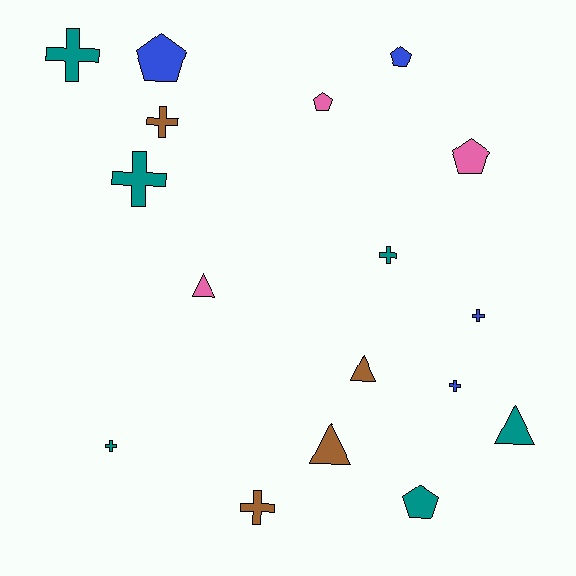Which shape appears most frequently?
Cross, with 8 objects.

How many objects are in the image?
There are 17 objects.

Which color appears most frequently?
Teal, with 6 objects.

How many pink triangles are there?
There is 1 pink triangle.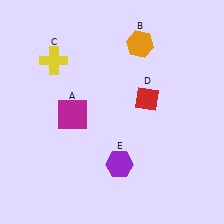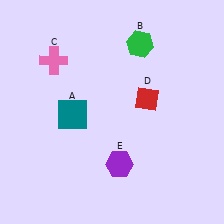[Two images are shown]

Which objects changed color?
A changed from magenta to teal. B changed from orange to green. C changed from yellow to pink.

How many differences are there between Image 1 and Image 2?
There are 3 differences between the two images.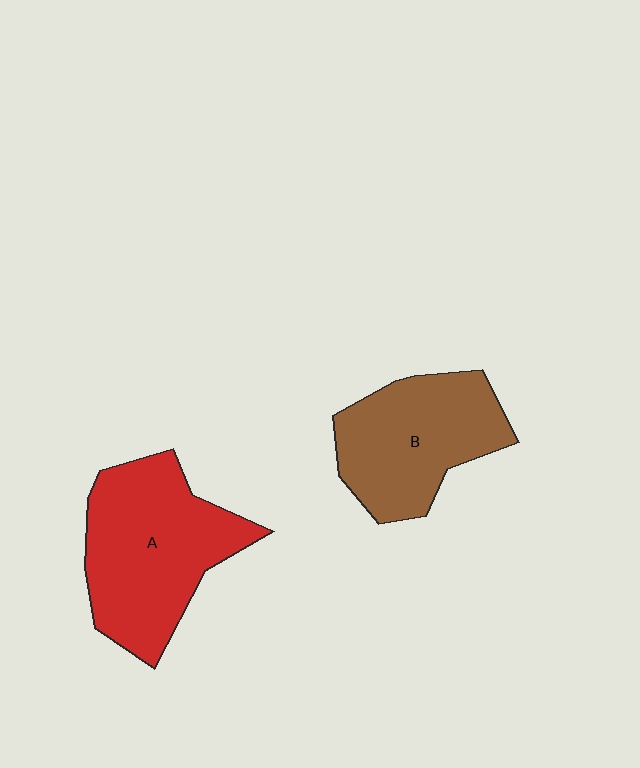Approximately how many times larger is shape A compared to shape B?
Approximately 1.2 times.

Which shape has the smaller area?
Shape B (brown).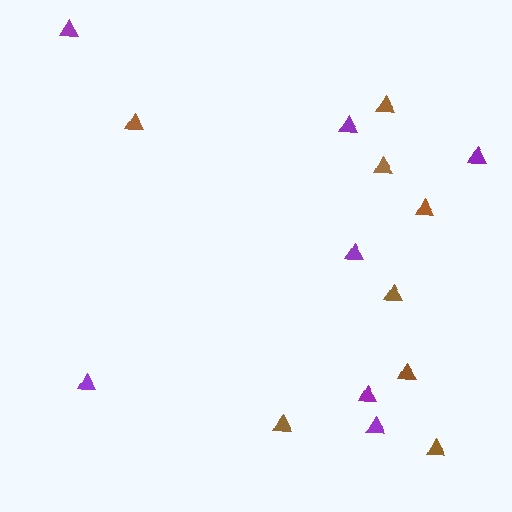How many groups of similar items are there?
There are 2 groups: one group of brown triangles (8) and one group of purple triangles (7).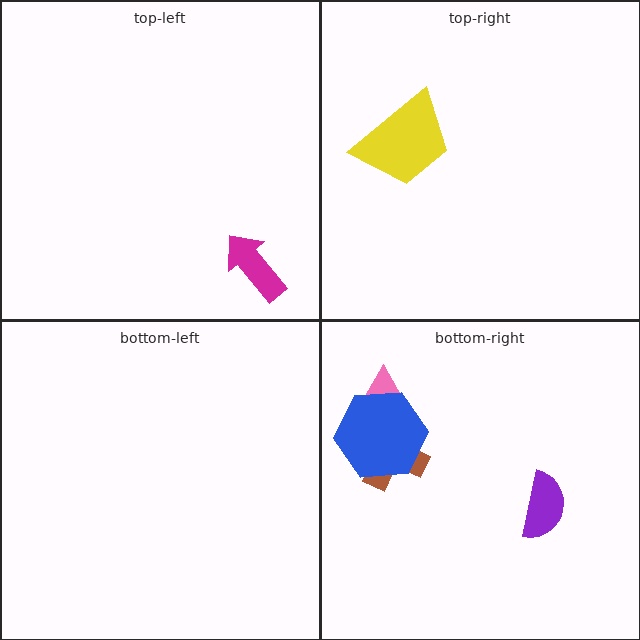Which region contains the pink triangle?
The bottom-right region.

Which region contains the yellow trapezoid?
The top-right region.